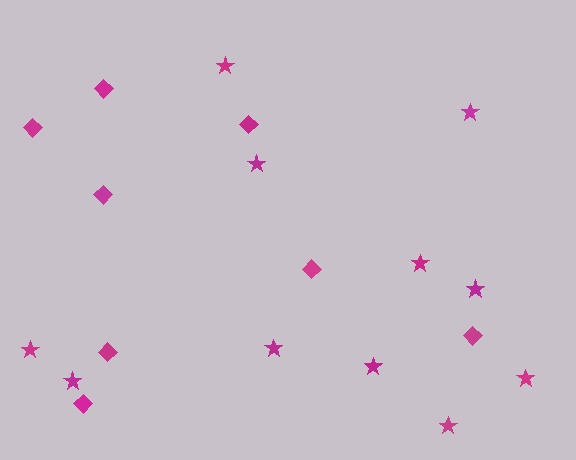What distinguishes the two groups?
There are 2 groups: one group of stars (11) and one group of diamonds (8).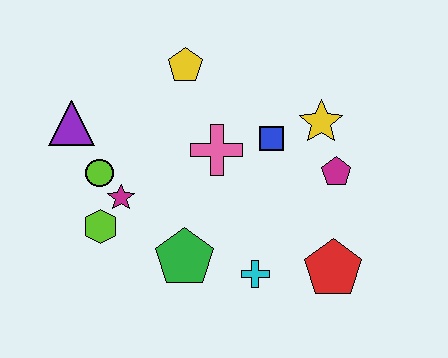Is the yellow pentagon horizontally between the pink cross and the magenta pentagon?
No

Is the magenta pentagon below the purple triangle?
Yes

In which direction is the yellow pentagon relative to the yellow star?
The yellow pentagon is to the left of the yellow star.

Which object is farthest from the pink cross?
The red pentagon is farthest from the pink cross.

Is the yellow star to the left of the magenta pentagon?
Yes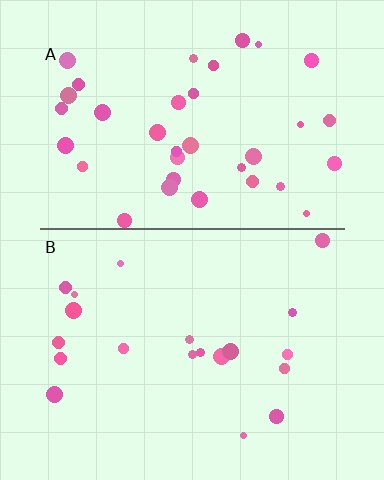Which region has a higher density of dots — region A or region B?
A (the top).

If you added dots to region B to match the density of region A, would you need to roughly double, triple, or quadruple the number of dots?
Approximately double.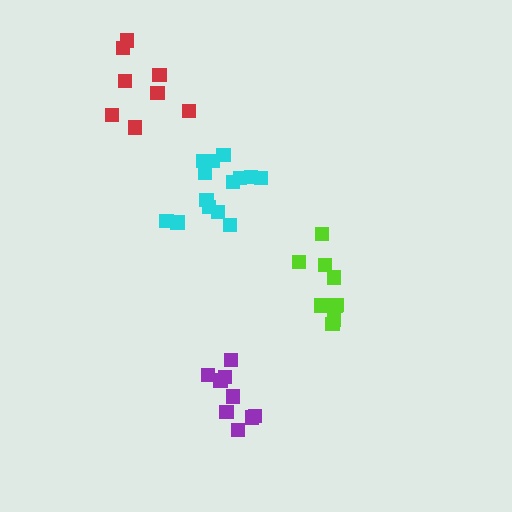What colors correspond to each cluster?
The clusters are colored: lime, purple, red, cyan.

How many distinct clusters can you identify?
There are 4 distinct clusters.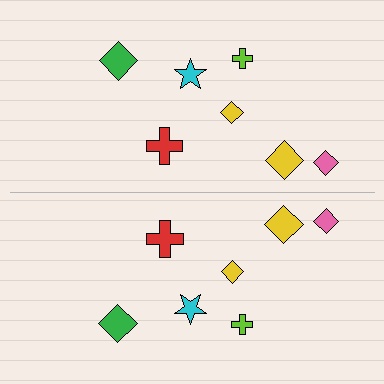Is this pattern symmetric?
Yes, this pattern has bilateral (reflection) symmetry.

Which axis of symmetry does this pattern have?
The pattern has a horizontal axis of symmetry running through the center of the image.